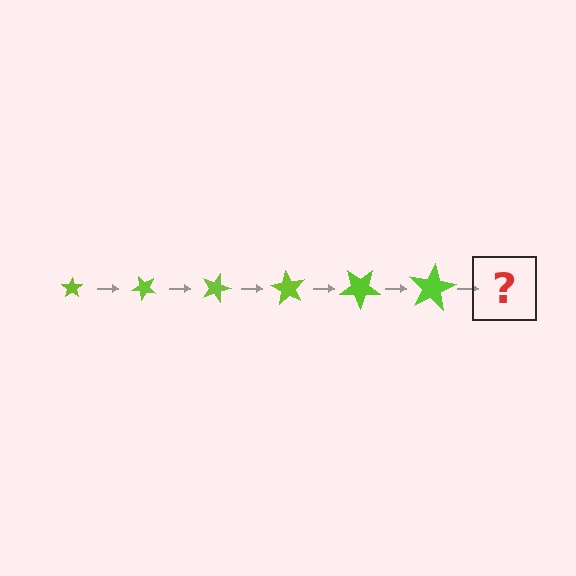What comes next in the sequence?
The next element should be a star, larger than the previous one and rotated 270 degrees from the start.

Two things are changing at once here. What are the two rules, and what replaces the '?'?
The two rules are that the star grows larger each step and it rotates 45 degrees each step. The '?' should be a star, larger than the previous one and rotated 270 degrees from the start.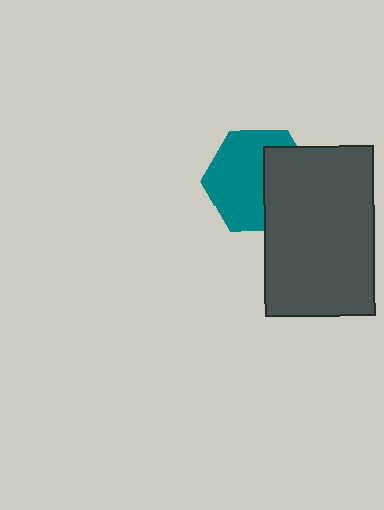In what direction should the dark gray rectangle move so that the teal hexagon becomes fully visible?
The dark gray rectangle should move right. That is the shortest direction to clear the overlap and leave the teal hexagon fully visible.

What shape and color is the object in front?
The object in front is a dark gray rectangle.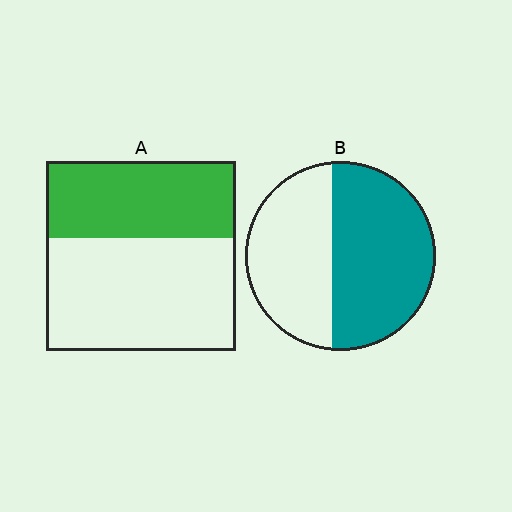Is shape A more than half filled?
No.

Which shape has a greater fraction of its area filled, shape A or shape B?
Shape B.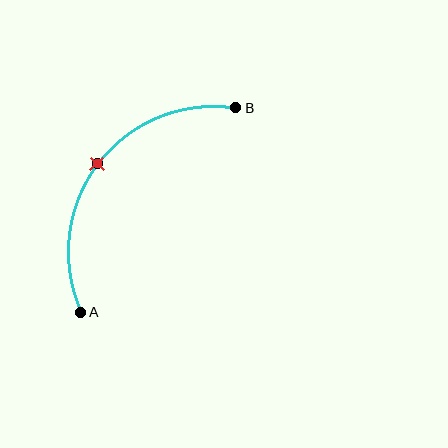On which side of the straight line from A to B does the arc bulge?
The arc bulges above and to the left of the straight line connecting A and B.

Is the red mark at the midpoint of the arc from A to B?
Yes. The red mark lies on the arc at equal arc-length from both A and B — it is the arc midpoint.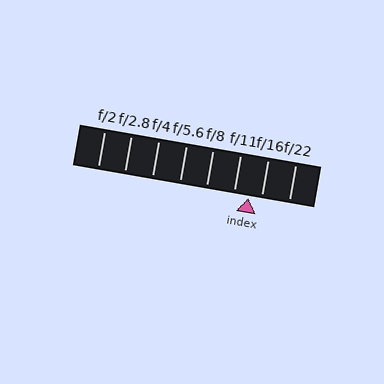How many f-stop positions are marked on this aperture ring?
There are 8 f-stop positions marked.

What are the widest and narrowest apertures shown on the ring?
The widest aperture shown is f/2 and the narrowest is f/22.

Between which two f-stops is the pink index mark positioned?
The index mark is between f/11 and f/16.